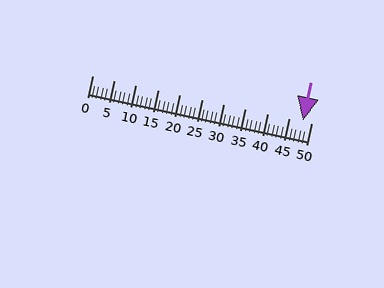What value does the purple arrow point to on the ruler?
The purple arrow points to approximately 48.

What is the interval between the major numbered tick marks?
The major tick marks are spaced 5 units apart.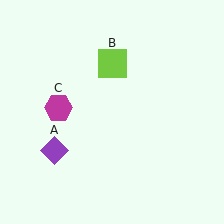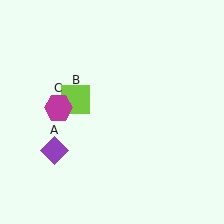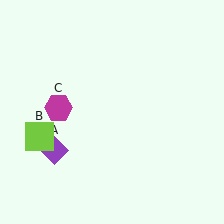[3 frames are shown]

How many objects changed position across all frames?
1 object changed position: lime square (object B).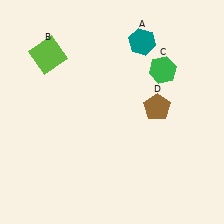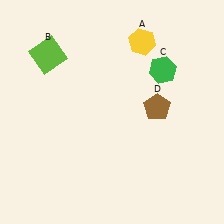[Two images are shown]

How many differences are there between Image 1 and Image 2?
There is 1 difference between the two images.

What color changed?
The hexagon (A) changed from teal in Image 1 to yellow in Image 2.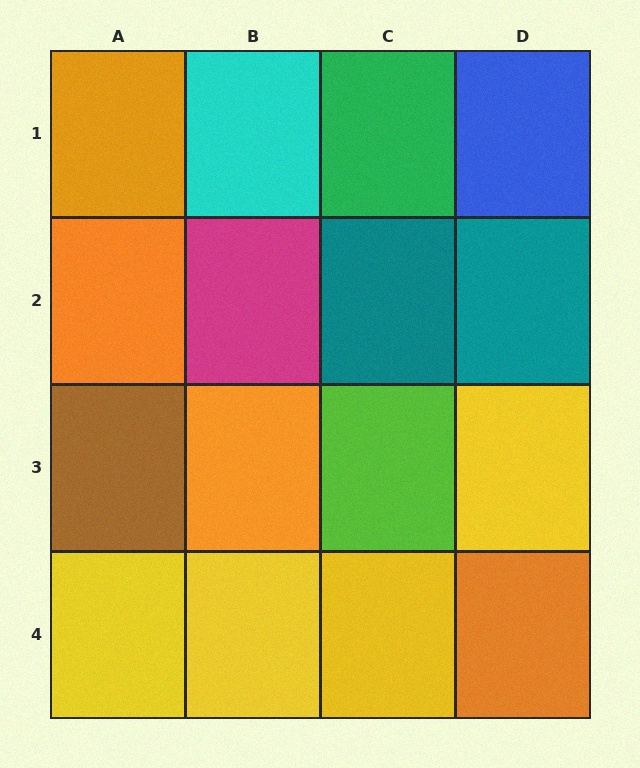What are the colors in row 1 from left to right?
Orange, cyan, green, blue.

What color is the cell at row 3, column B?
Orange.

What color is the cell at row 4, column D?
Orange.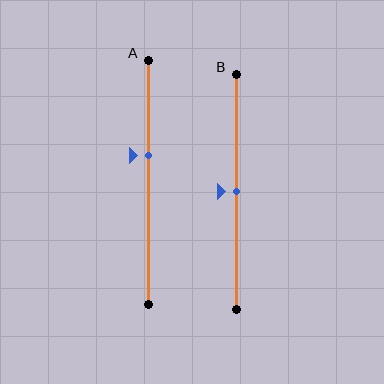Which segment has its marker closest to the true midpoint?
Segment B has its marker closest to the true midpoint.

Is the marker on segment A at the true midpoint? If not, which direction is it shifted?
No, the marker on segment A is shifted upward by about 11% of the segment length.